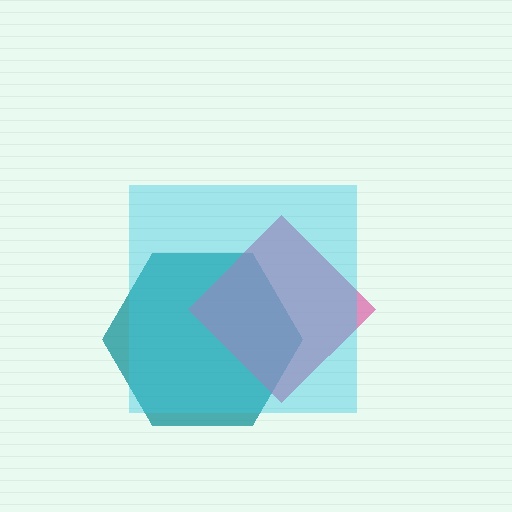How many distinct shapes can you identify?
There are 3 distinct shapes: a teal hexagon, a pink diamond, a cyan square.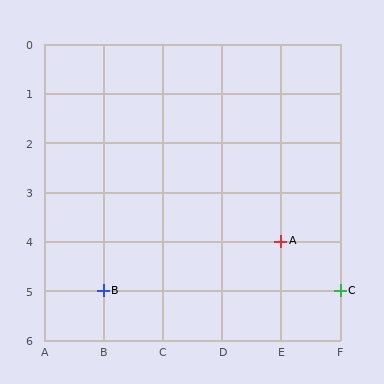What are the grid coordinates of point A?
Point A is at grid coordinates (E, 4).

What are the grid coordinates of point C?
Point C is at grid coordinates (F, 5).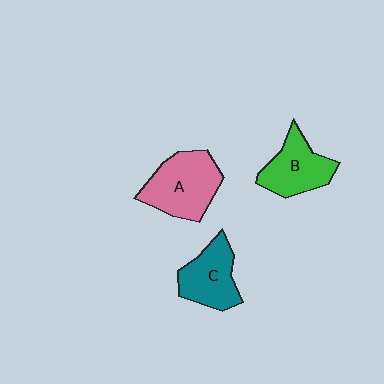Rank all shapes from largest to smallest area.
From largest to smallest: A (pink), B (green), C (teal).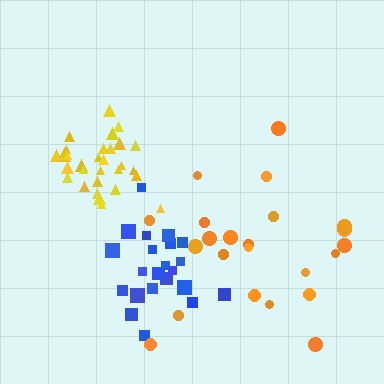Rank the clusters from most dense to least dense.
yellow, blue, orange.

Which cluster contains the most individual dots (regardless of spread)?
Yellow (31).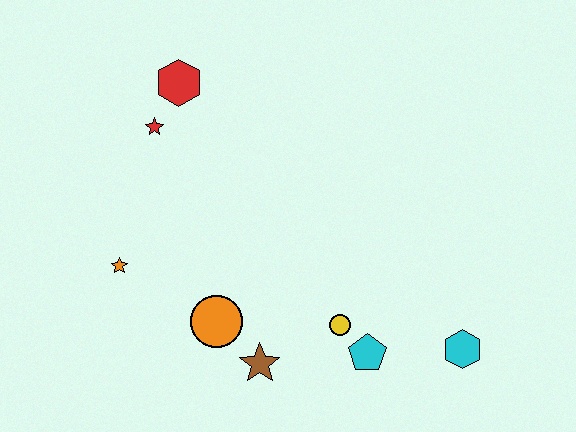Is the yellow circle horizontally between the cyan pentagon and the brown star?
Yes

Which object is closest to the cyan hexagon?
The cyan pentagon is closest to the cyan hexagon.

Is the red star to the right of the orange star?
Yes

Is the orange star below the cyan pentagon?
No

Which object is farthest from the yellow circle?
The red hexagon is farthest from the yellow circle.